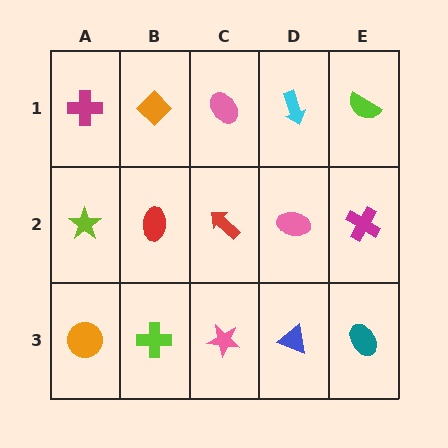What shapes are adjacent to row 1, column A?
A lime star (row 2, column A), an orange diamond (row 1, column B).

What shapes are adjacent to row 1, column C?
A red arrow (row 2, column C), an orange diamond (row 1, column B), a cyan arrow (row 1, column D).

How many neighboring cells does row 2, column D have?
4.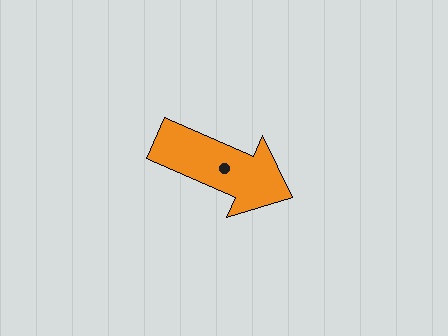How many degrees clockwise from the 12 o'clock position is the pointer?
Approximately 113 degrees.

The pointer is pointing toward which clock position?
Roughly 4 o'clock.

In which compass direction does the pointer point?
Southeast.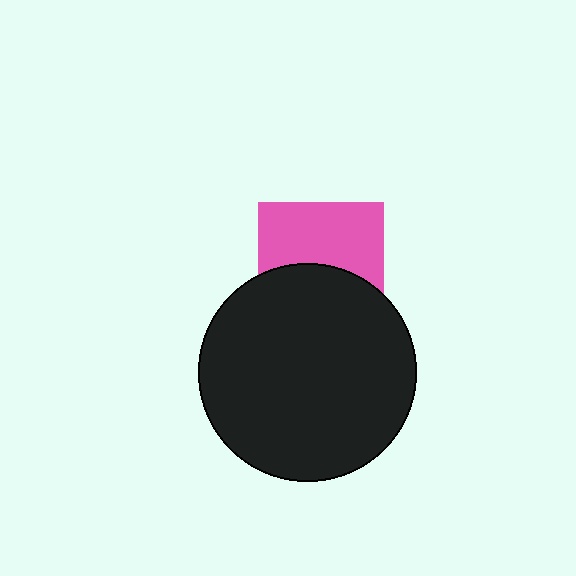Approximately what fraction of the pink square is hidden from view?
Roughly 45% of the pink square is hidden behind the black circle.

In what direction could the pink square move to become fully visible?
The pink square could move up. That would shift it out from behind the black circle entirely.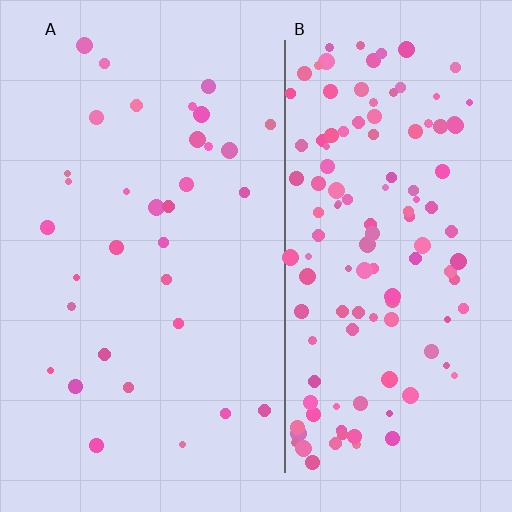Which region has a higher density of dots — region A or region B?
B (the right).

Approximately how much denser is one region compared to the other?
Approximately 3.8× — region B over region A.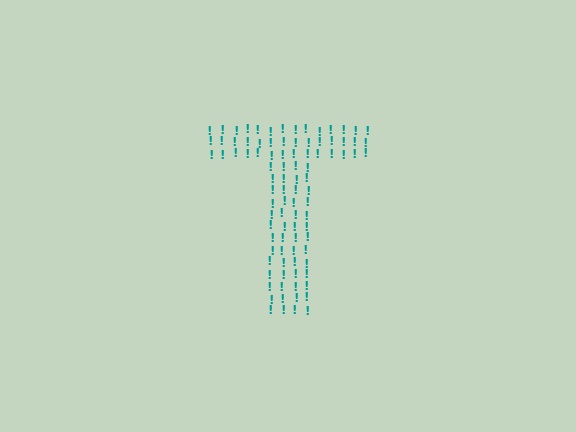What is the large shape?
The large shape is the letter T.